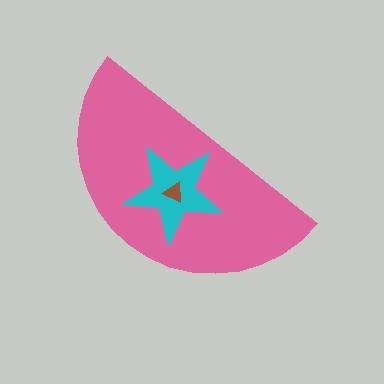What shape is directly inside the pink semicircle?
The cyan star.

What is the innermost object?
The brown triangle.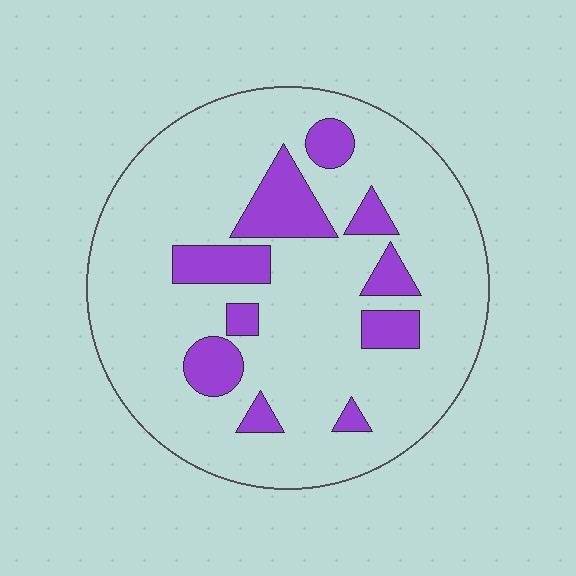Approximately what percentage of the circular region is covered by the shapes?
Approximately 20%.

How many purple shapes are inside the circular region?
10.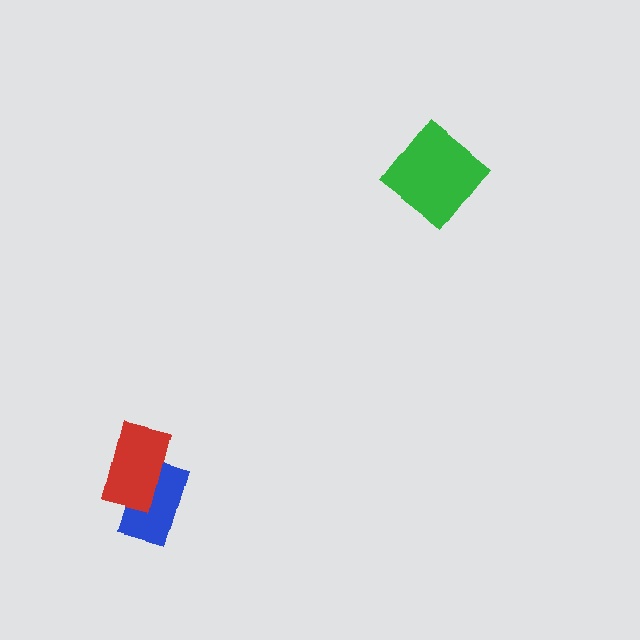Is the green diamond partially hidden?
No, no other shape covers it.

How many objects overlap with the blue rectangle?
1 object overlaps with the blue rectangle.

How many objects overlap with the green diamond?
0 objects overlap with the green diamond.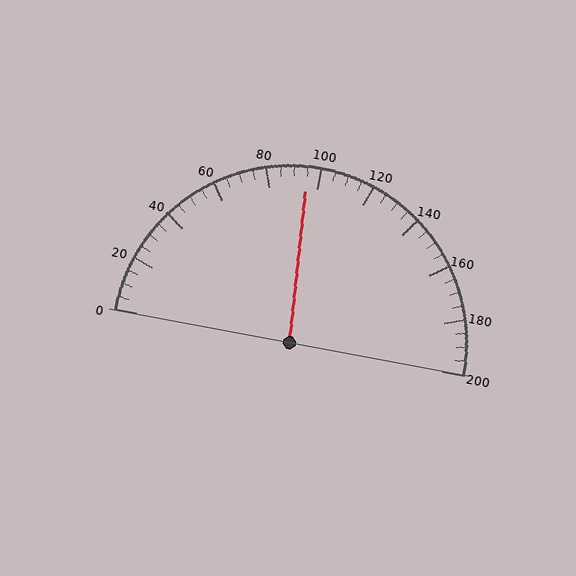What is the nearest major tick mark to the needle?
The nearest major tick mark is 100.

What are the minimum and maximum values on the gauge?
The gauge ranges from 0 to 200.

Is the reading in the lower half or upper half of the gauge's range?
The reading is in the lower half of the range (0 to 200).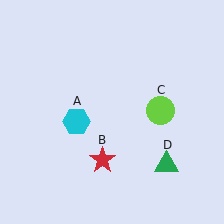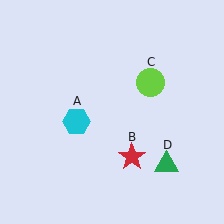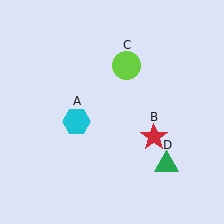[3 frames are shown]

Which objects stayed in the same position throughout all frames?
Cyan hexagon (object A) and green triangle (object D) remained stationary.